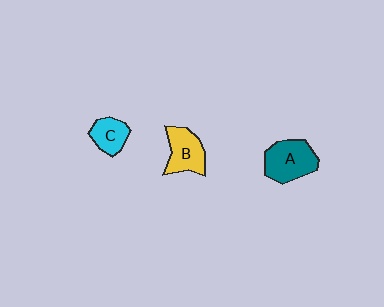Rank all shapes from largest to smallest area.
From largest to smallest: A (teal), B (yellow), C (cyan).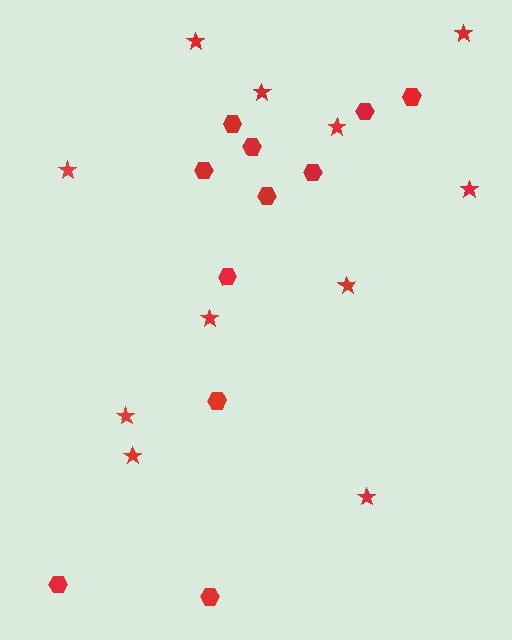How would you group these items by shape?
There are 2 groups: one group of hexagons (11) and one group of stars (11).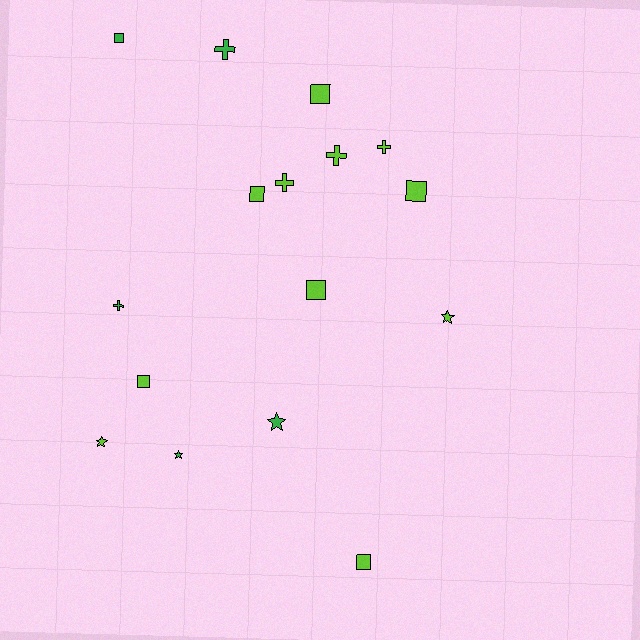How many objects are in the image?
There are 16 objects.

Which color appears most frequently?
Lime, with 11 objects.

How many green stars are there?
There are 2 green stars.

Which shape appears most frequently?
Square, with 7 objects.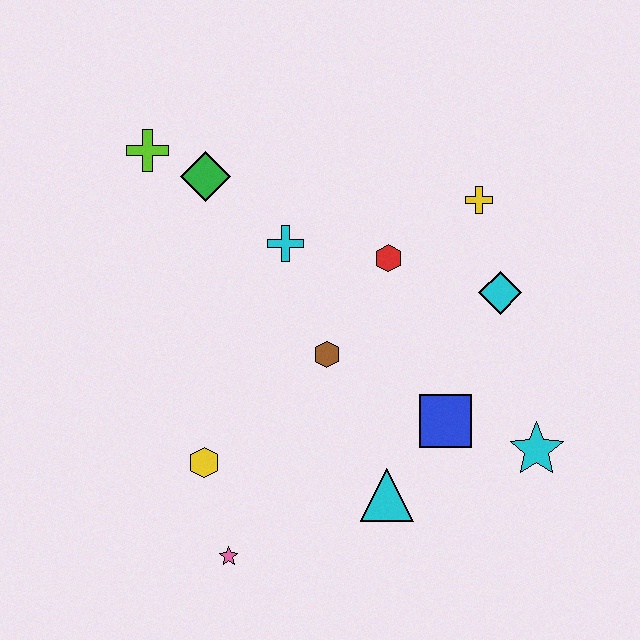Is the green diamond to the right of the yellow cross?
No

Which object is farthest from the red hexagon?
The pink star is farthest from the red hexagon.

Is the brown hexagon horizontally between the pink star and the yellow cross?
Yes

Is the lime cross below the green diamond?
No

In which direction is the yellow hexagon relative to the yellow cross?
The yellow hexagon is to the left of the yellow cross.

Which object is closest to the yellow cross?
The cyan diamond is closest to the yellow cross.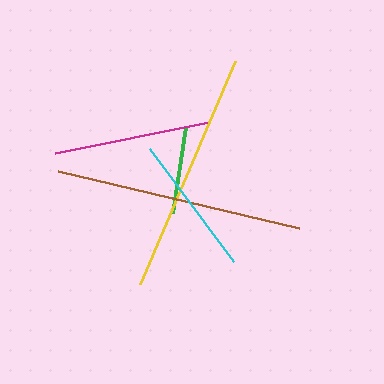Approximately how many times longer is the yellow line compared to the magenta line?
The yellow line is approximately 1.5 times the length of the magenta line.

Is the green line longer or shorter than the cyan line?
The cyan line is longer than the green line.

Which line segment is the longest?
The brown line is the longest at approximately 247 pixels.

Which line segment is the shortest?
The green line is the shortest at approximately 87 pixels.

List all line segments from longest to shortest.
From longest to shortest: brown, yellow, magenta, cyan, green.